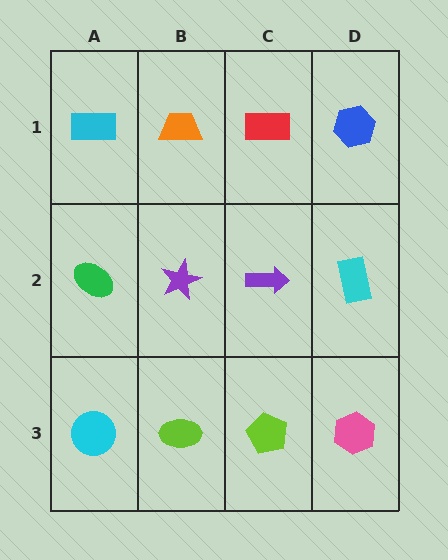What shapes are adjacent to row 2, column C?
A red rectangle (row 1, column C), a lime pentagon (row 3, column C), a purple star (row 2, column B), a cyan rectangle (row 2, column D).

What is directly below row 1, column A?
A green ellipse.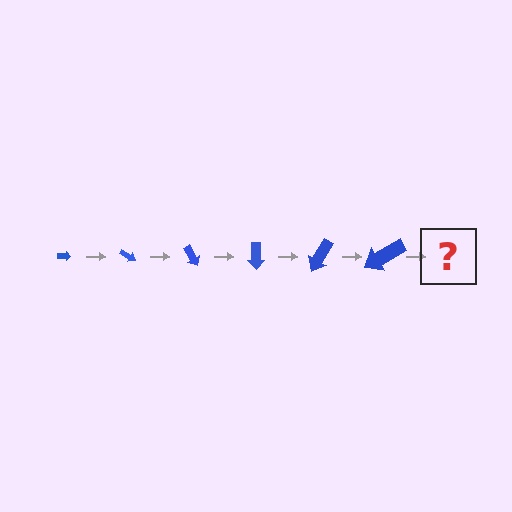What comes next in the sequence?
The next element should be an arrow, larger than the previous one and rotated 180 degrees from the start.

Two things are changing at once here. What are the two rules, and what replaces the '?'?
The two rules are that the arrow grows larger each step and it rotates 30 degrees each step. The '?' should be an arrow, larger than the previous one and rotated 180 degrees from the start.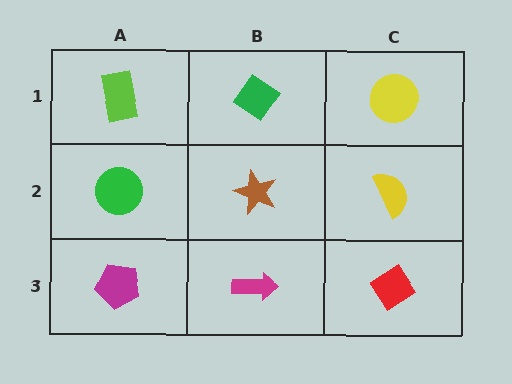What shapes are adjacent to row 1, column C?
A yellow semicircle (row 2, column C), a green diamond (row 1, column B).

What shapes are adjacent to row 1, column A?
A green circle (row 2, column A), a green diamond (row 1, column B).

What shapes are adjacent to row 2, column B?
A green diamond (row 1, column B), a magenta arrow (row 3, column B), a green circle (row 2, column A), a yellow semicircle (row 2, column C).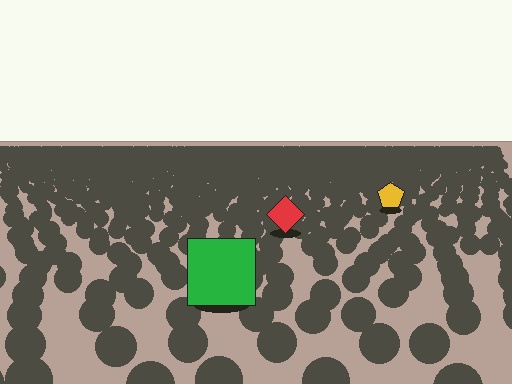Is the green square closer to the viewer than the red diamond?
Yes. The green square is closer — you can tell from the texture gradient: the ground texture is coarser near it.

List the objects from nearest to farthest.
From nearest to farthest: the green square, the red diamond, the yellow pentagon.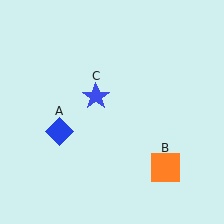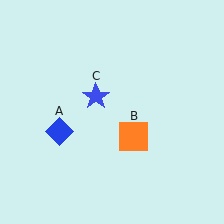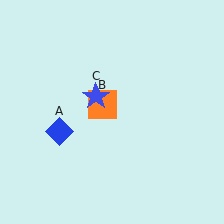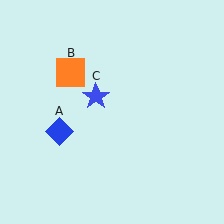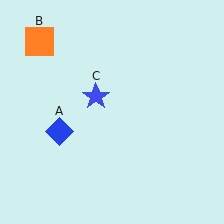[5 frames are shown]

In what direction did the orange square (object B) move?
The orange square (object B) moved up and to the left.